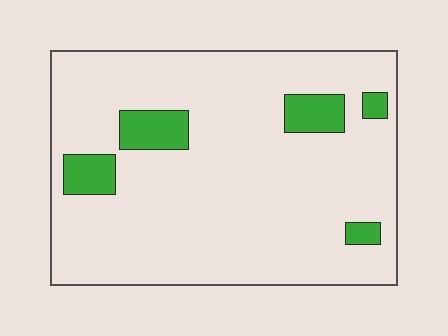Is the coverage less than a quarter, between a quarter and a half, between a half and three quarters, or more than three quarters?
Less than a quarter.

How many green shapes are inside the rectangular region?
5.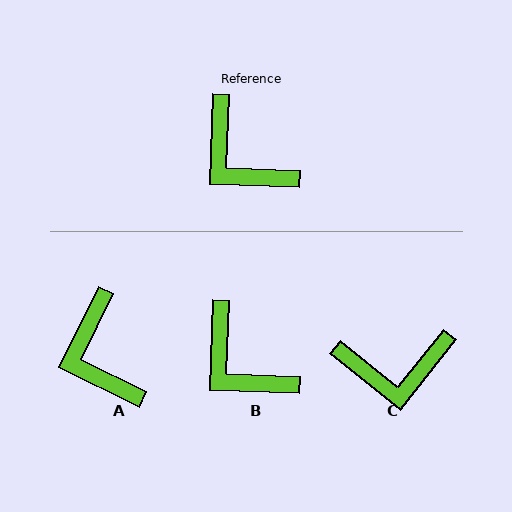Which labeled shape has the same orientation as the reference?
B.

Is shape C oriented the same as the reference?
No, it is off by about 53 degrees.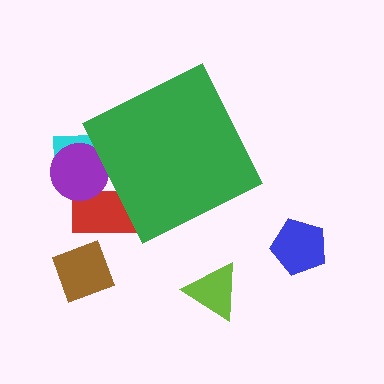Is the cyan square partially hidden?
Yes, the cyan square is partially hidden behind the green diamond.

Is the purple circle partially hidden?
Yes, the purple circle is partially hidden behind the green diamond.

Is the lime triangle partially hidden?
No, the lime triangle is fully visible.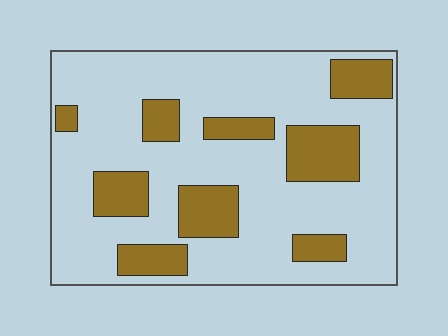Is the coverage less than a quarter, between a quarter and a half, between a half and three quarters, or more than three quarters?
Less than a quarter.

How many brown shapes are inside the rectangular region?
9.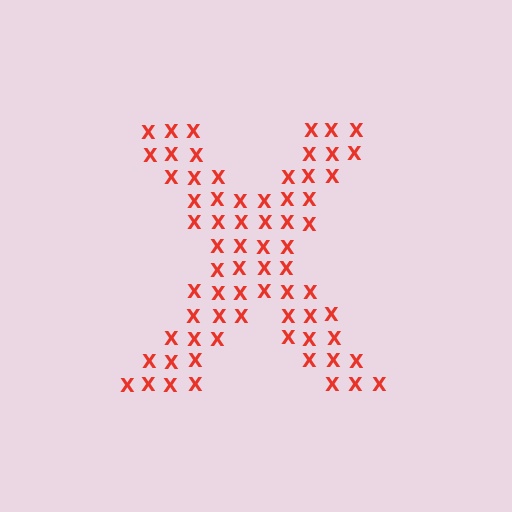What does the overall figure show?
The overall figure shows the letter X.